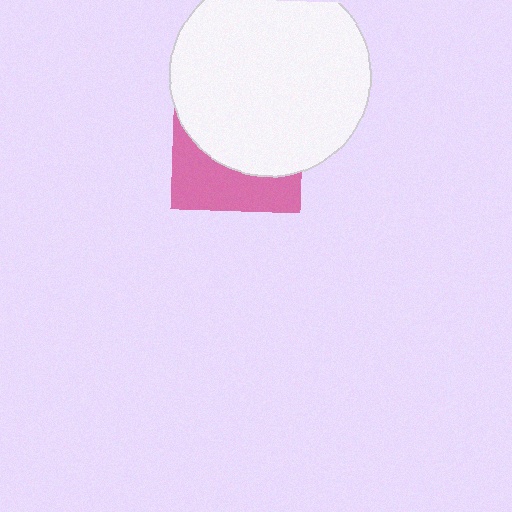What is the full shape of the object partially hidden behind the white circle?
The partially hidden object is a pink square.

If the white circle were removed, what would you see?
You would see the complete pink square.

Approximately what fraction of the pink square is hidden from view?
Roughly 63% of the pink square is hidden behind the white circle.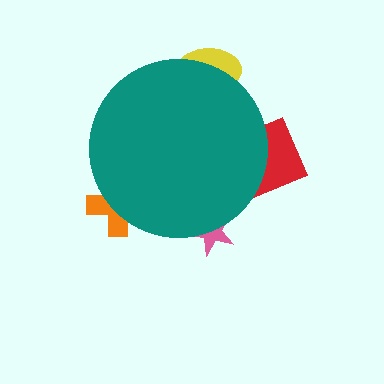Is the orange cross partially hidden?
Yes, the orange cross is partially hidden behind the teal circle.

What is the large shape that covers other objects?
A teal circle.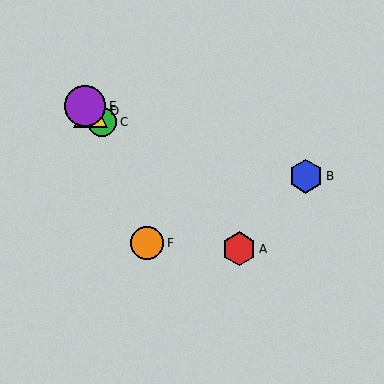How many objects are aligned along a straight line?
4 objects (A, C, D, E) are aligned along a straight line.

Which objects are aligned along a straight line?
Objects A, C, D, E are aligned along a straight line.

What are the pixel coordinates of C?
Object C is at (102, 122).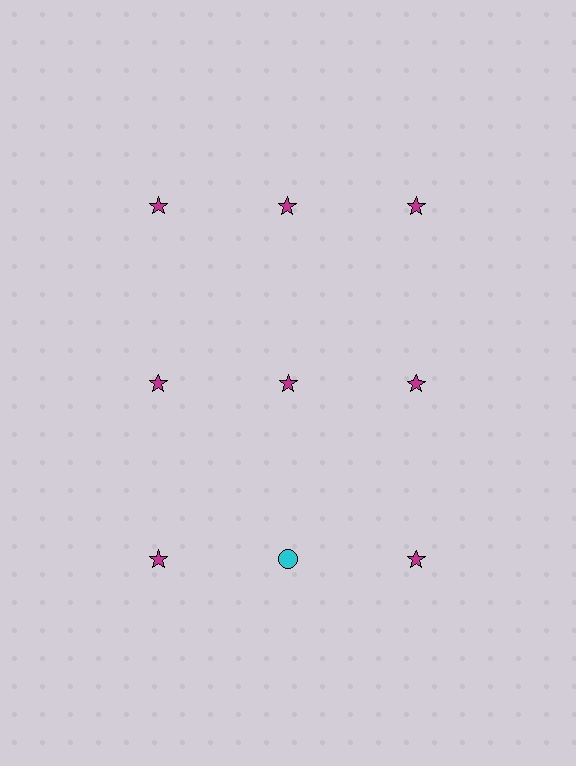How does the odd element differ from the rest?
It differs in both color (cyan instead of magenta) and shape (circle instead of star).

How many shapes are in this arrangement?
There are 9 shapes arranged in a grid pattern.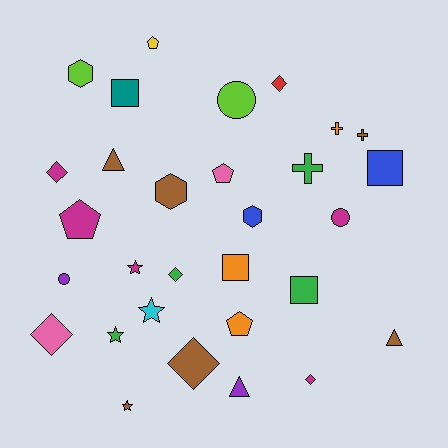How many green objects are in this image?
There are 4 green objects.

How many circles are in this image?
There are 3 circles.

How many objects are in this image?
There are 30 objects.